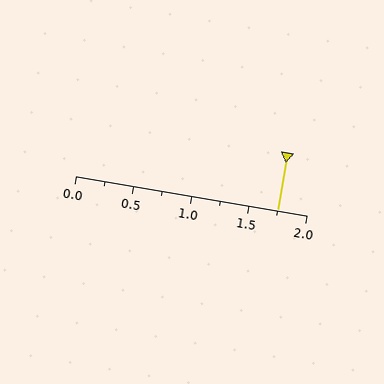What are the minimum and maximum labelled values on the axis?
The axis runs from 0.0 to 2.0.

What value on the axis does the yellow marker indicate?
The marker indicates approximately 1.75.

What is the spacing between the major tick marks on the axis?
The major ticks are spaced 0.5 apart.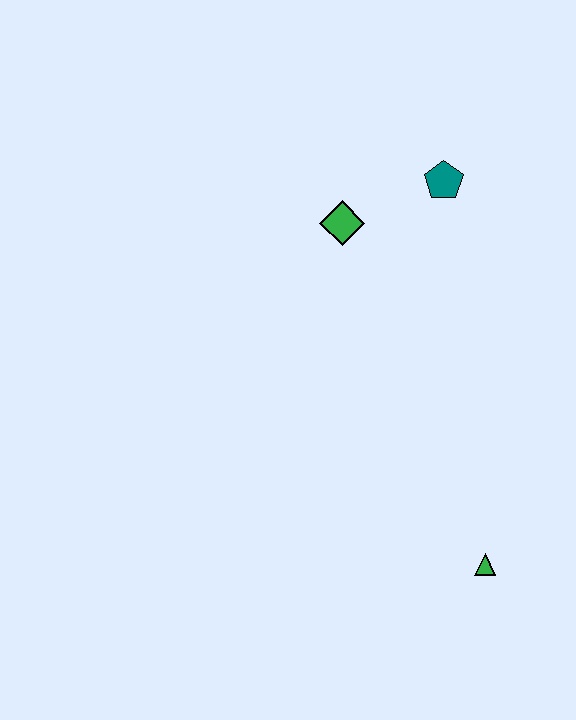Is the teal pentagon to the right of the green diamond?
Yes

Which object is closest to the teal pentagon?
The green diamond is closest to the teal pentagon.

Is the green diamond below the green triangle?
No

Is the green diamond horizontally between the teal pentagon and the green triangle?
No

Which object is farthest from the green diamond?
The green triangle is farthest from the green diamond.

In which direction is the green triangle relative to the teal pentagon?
The green triangle is below the teal pentagon.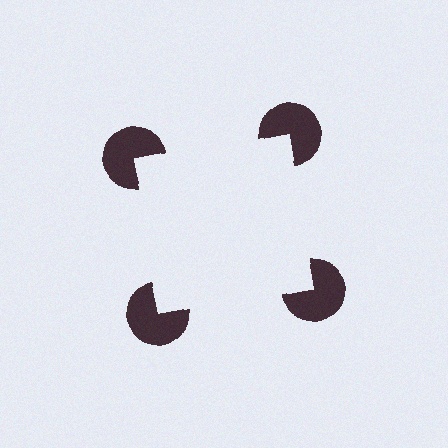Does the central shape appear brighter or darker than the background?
It typically appears slightly brighter than the background, even though no actual brightness change is drawn.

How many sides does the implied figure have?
4 sides.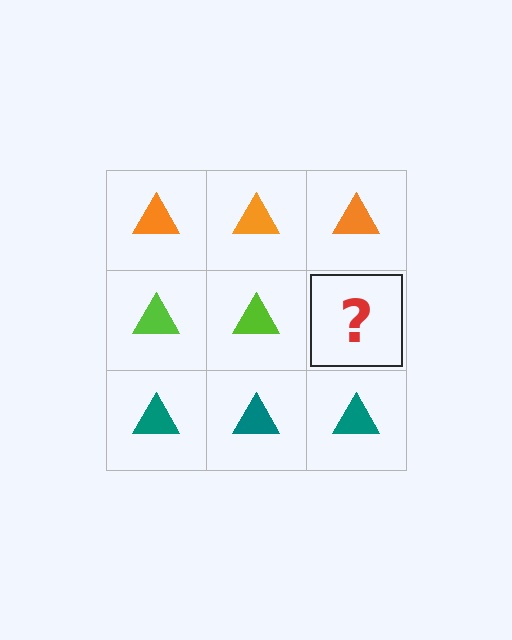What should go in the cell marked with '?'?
The missing cell should contain a lime triangle.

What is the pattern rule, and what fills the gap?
The rule is that each row has a consistent color. The gap should be filled with a lime triangle.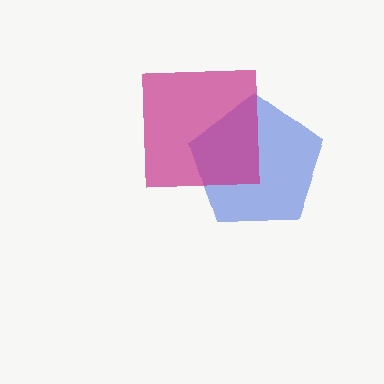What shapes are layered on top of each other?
The layered shapes are: a blue pentagon, a magenta square.